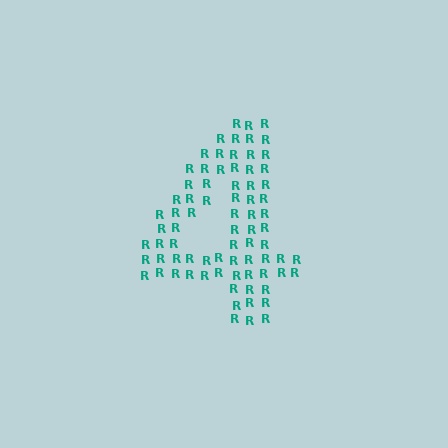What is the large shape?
The large shape is the digit 4.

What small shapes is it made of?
It is made of small letter R's.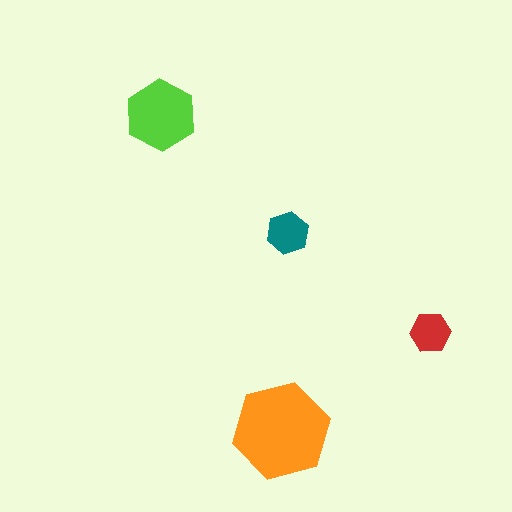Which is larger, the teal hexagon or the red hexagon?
The teal one.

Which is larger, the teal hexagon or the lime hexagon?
The lime one.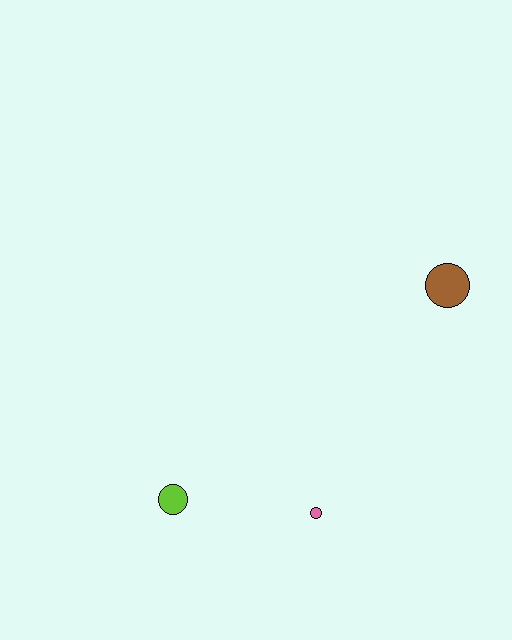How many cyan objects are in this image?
There are no cyan objects.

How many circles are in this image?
There are 3 circles.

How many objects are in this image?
There are 3 objects.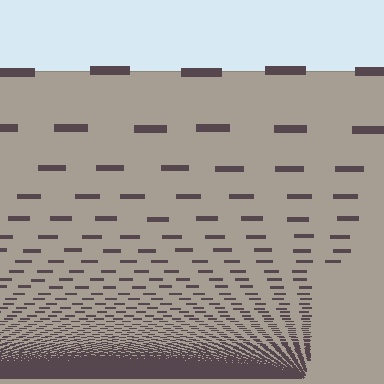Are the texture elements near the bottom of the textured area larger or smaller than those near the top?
Smaller. The gradient is inverted — elements near the bottom are smaller and denser.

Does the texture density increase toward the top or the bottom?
Density increases toward the bottom.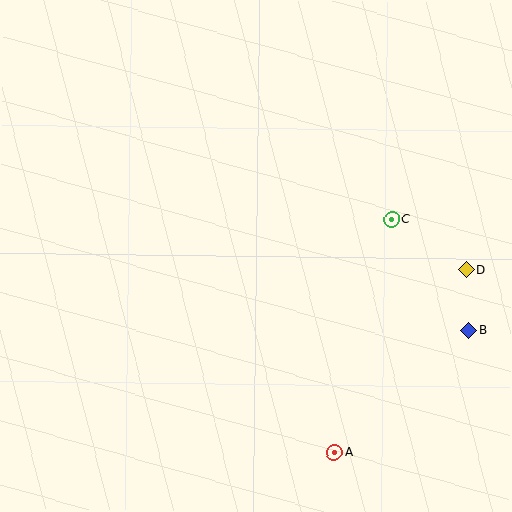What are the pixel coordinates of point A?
Point A is at (334, 452).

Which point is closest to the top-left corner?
Point C is closest to the top-left corner.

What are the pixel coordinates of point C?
Point C is at (391, 219).